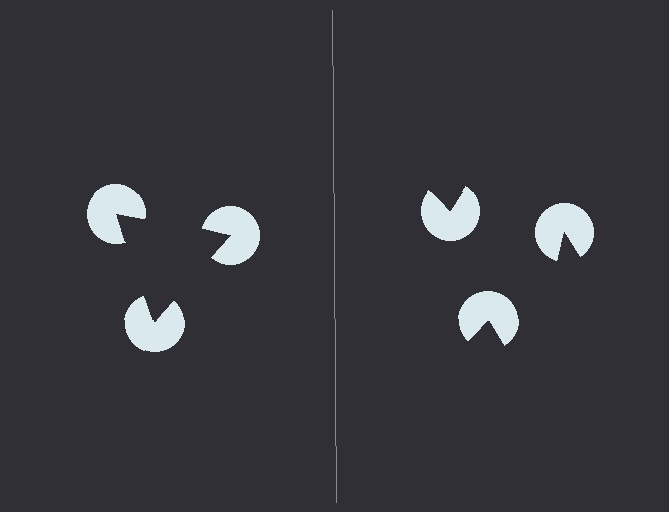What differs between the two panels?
The pac-man discs are positioned identically on both sides; only the wedge orientations differ. On the left they align to a triangle; on the right they are misaligned.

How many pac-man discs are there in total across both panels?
6 — 3 on each side.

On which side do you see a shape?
An illusory triangle appears on the left side. On the right side the wedge cuts are rotated, so no coherent shape forms.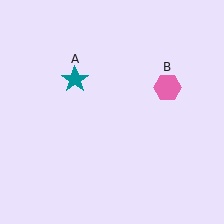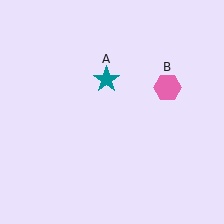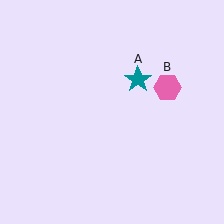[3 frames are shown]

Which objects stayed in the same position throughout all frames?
Pink hexagon (object B) remained stationary.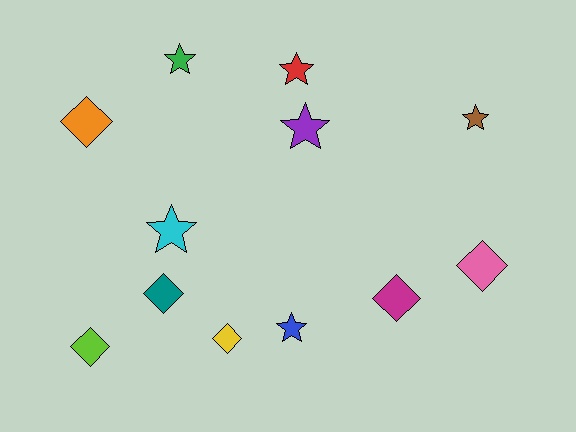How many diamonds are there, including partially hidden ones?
There are 6 diamonds.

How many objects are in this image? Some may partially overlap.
There are 12 objects.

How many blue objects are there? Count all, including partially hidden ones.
There is 1 blue object.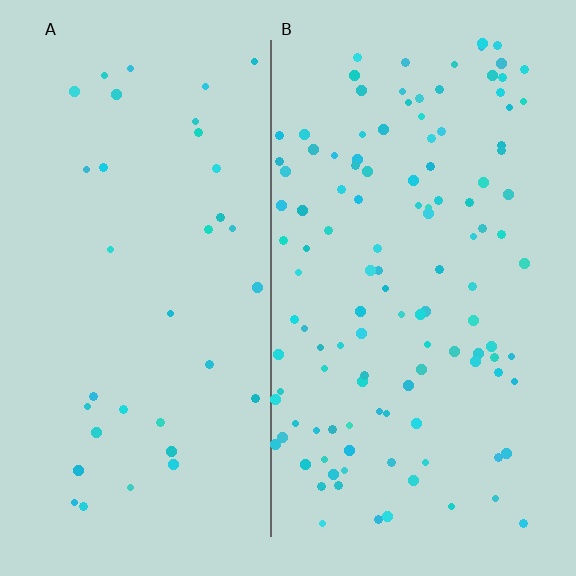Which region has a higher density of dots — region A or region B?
B (the right).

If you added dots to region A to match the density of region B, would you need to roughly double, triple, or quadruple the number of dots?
Approximately triple.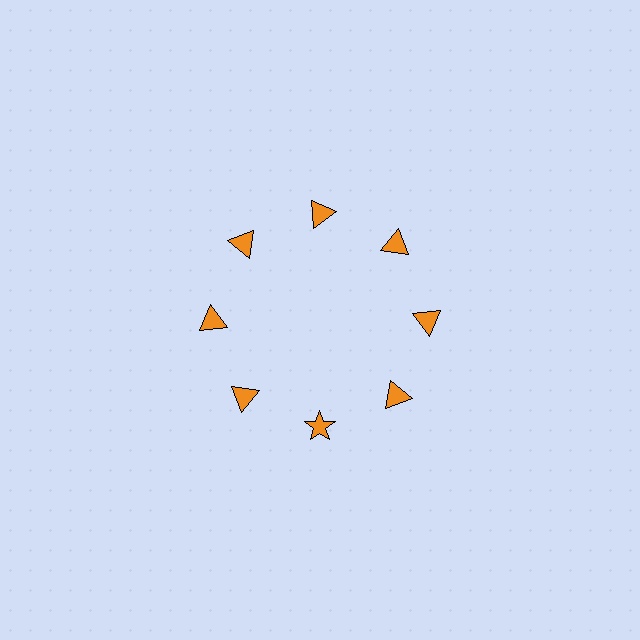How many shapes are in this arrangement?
There are 8 shapes arranged in a ring pattern.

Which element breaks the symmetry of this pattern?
The orange star at roughly the 6 o'clock position breaks the symmetry. All other shapes are orange triangles.